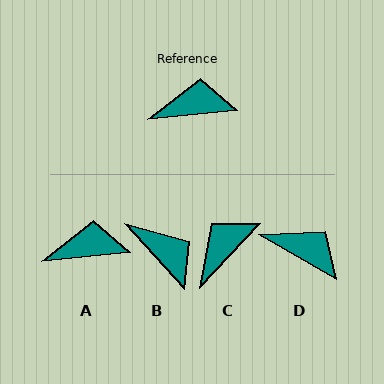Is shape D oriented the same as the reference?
No, it is off by about 36 degrees.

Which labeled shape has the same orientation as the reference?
A.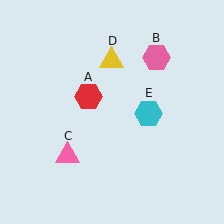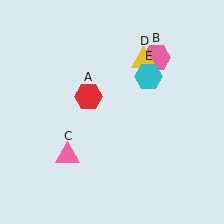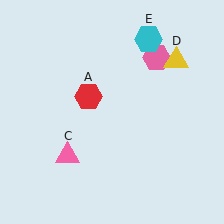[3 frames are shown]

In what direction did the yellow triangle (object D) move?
The yellow triangle (object D) moved right.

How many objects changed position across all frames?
2 objects changed position: yellow triangle (object D), cyan hexagon (object E).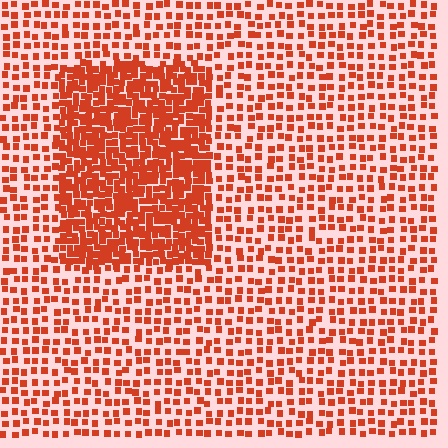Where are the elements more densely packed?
The elements are more densely packed inside the rectangle boundary.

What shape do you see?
I see a rectangle.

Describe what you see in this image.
The image contains small red elements arranged at two different densities. A rectangle-shaped region is visible where the elements are more densely packed than the surrounding area.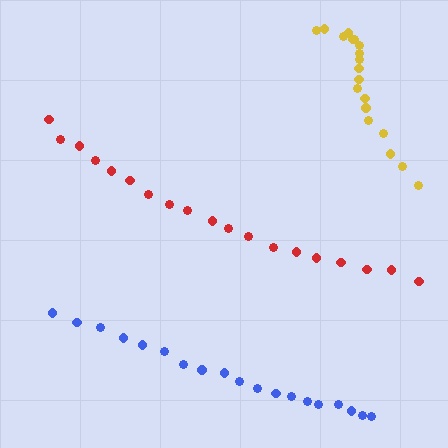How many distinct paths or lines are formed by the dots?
There are 3 distinct paths.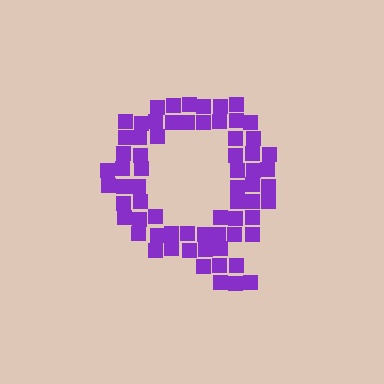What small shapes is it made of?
It is made of small squares.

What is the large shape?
The large shape is the letter Q.